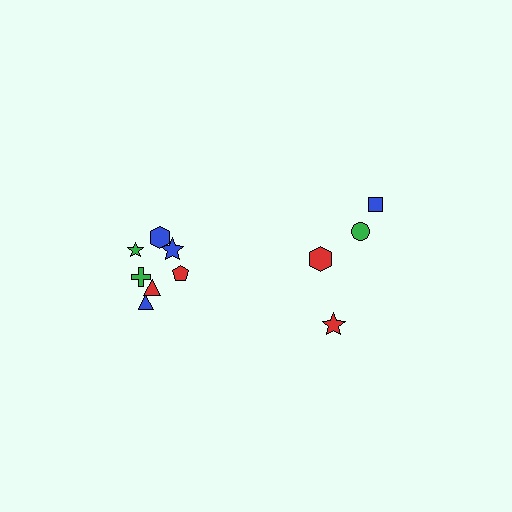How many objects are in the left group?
There are 7 objects.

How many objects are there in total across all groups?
There are 11 objects.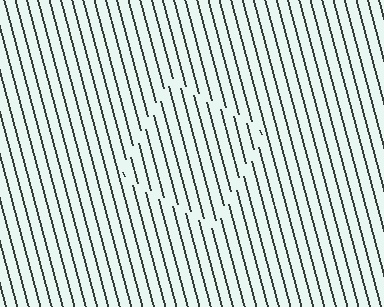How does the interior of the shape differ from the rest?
The interior of the shape contains the same grating, shifted by half a period — the contour is defined by the phase discontinuity where line-ends from the inner and outer gratings abut.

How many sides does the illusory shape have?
4 sides — the line-ends trace a square.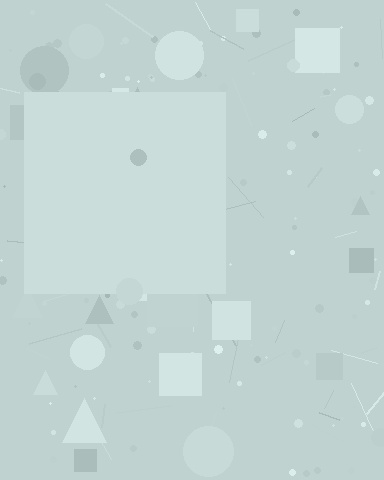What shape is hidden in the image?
A square is hidden in the image.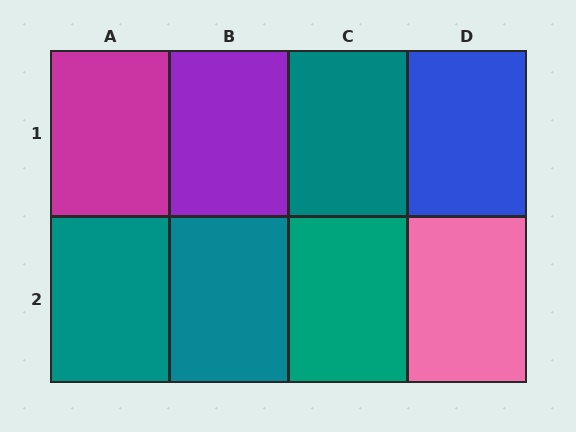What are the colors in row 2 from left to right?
Teal, teal, teal, pink.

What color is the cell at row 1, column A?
Magenta.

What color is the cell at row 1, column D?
Blue.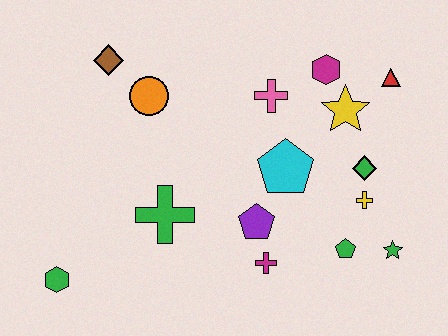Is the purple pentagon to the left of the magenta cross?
Yes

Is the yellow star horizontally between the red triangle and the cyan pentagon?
Yes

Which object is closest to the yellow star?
The magenta hexagon is closest to the yellow star.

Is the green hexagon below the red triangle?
Yes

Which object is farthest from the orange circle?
The green star is farthest from the orange circle.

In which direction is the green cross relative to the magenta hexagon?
The green cross is to the left of the magenta hexagon.